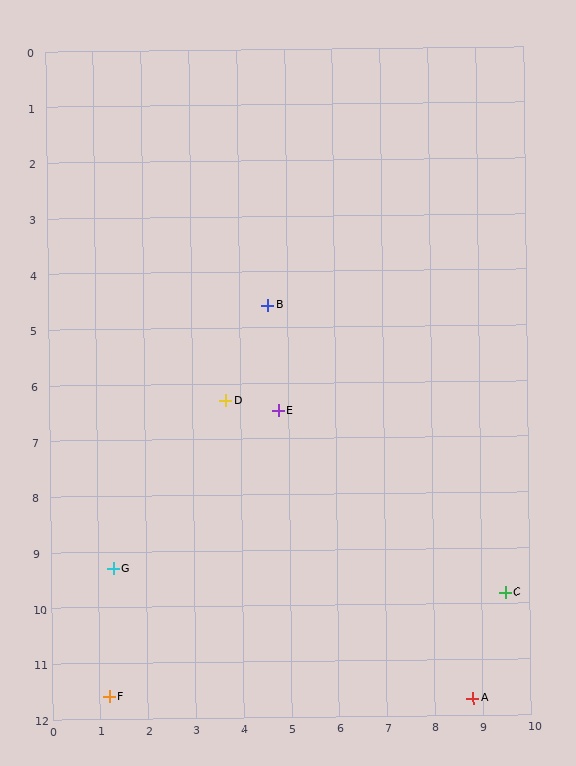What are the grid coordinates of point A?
Point A is at approximately (8.8, 11.7).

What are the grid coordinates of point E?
Point E is at approximately (4.8, 6.5).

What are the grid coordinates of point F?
Point F is at approximately (1.2, 11.6).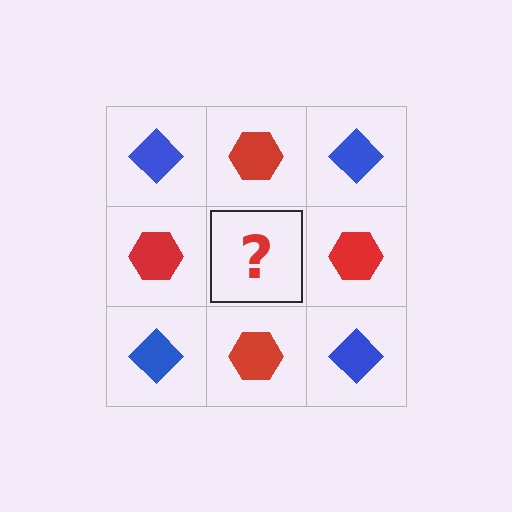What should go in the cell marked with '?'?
The missing cell should contain a blue diamond.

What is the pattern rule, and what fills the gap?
The rule is that it alternates blue diamond and red hexagon in a checkerboard pattern. The gap should be filled with a blue diamond.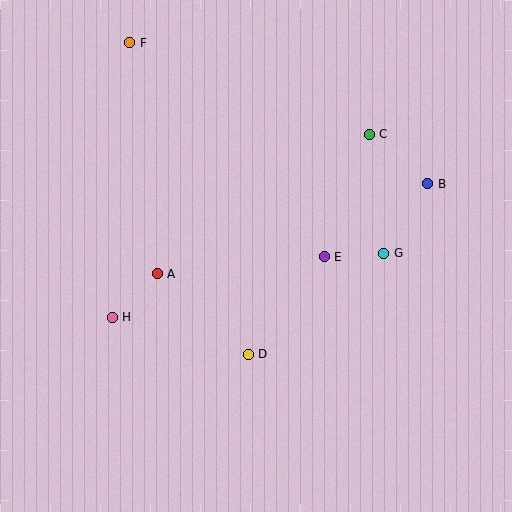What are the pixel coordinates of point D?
Point D is at (248, 354).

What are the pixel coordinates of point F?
Point F is at (130, 43).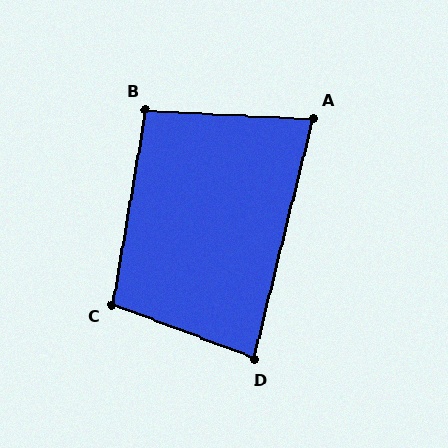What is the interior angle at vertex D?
Approximately 83 degrees (acute).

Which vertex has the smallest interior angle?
A, at approximately 79 degrees.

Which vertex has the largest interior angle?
C, at approximately 101 degrees.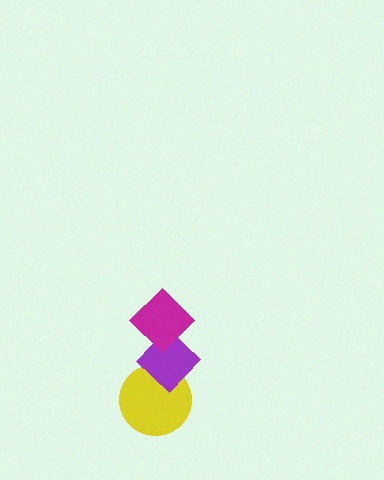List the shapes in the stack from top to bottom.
From top to bottom: the magenta diamond, the purple diamond, the yellow circle.